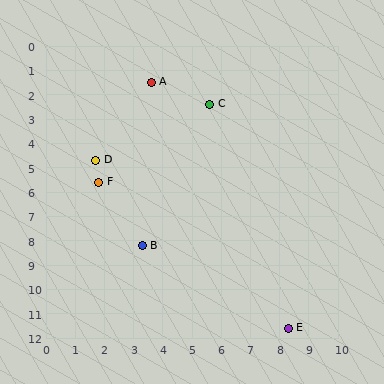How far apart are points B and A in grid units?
Points B and A are about 6.7 grid units apart.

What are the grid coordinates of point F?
Point F is at approximately (1.8, 5.6).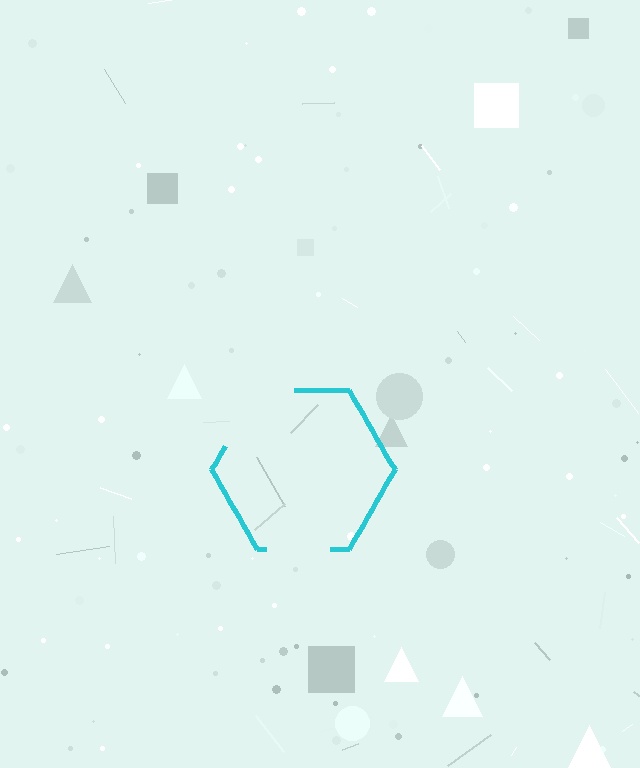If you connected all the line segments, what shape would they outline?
They would outline a hexagon.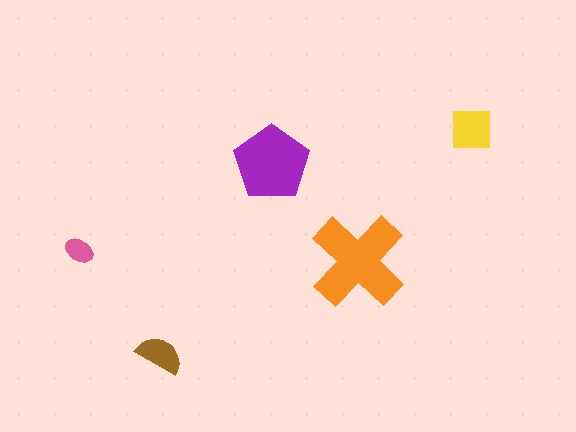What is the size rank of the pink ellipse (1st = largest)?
5th.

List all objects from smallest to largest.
The pink ellipse, the brown semicircle, the yellow square, the purple pentagon, the orange cross.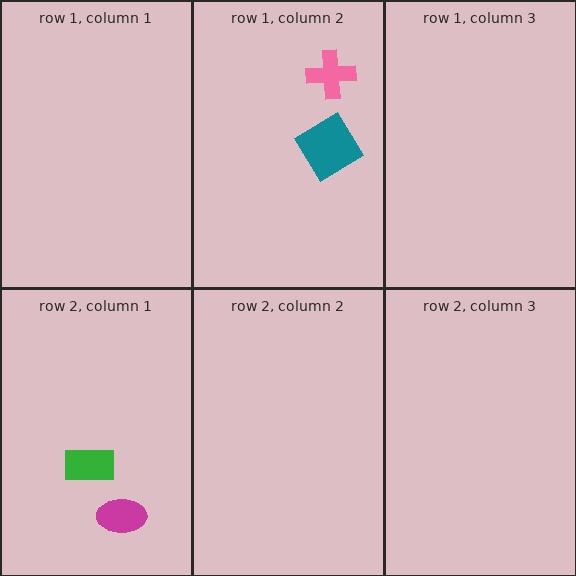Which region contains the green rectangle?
The row 2, column 1 region.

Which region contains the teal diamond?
The row 1, column 2 region.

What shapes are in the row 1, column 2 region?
The pink cross, the teal diamond.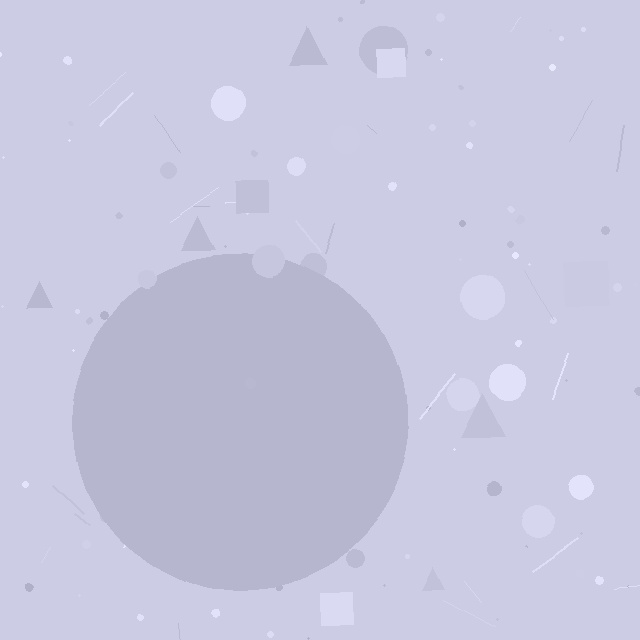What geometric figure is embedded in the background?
A circle is embedded in the background.